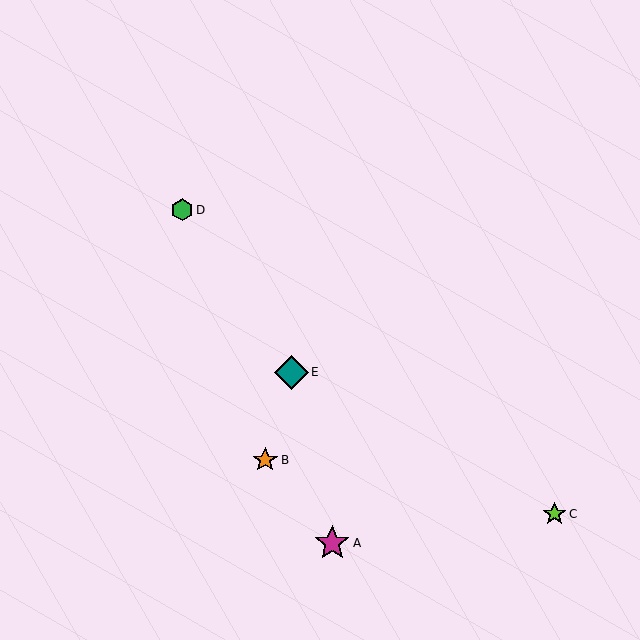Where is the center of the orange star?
The center of the orange star is at (265, 460).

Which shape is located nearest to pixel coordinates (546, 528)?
The lime star (labeled C) at (555, 514) is nearest to that location.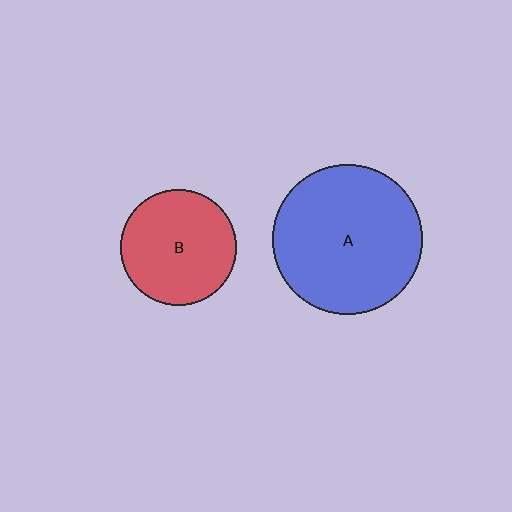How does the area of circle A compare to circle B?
Approximately 1.7 times.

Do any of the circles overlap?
No, none of the circles overlap.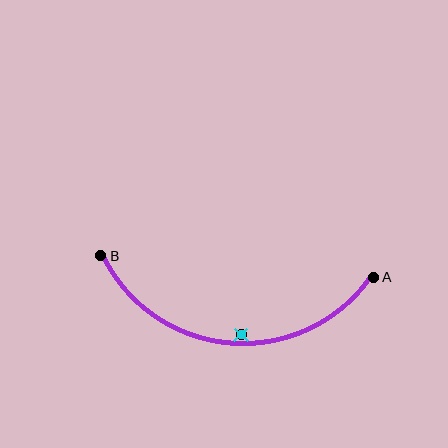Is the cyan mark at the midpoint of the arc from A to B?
No — the cyan mark does not lie on the arc at all. It sits slightly inside the curve.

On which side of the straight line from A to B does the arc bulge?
The arc bulges below the straight line connecting A and B.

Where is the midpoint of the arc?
The arc midpoint is the point on the curve farthest from the straight line joining A and B. It sits below that line.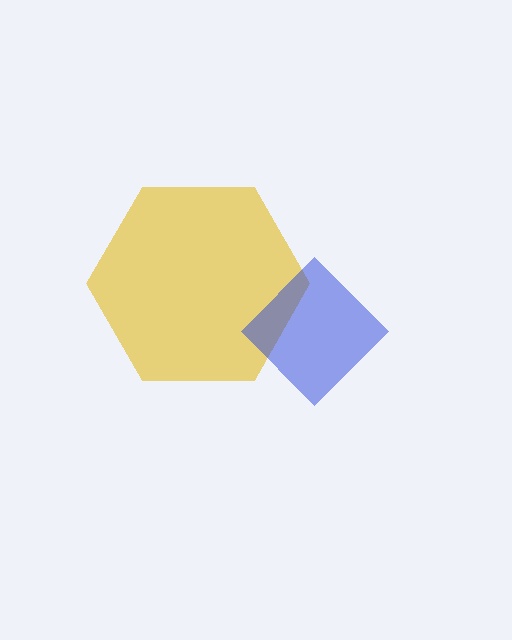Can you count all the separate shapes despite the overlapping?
Yes, there are 2 separate shapes.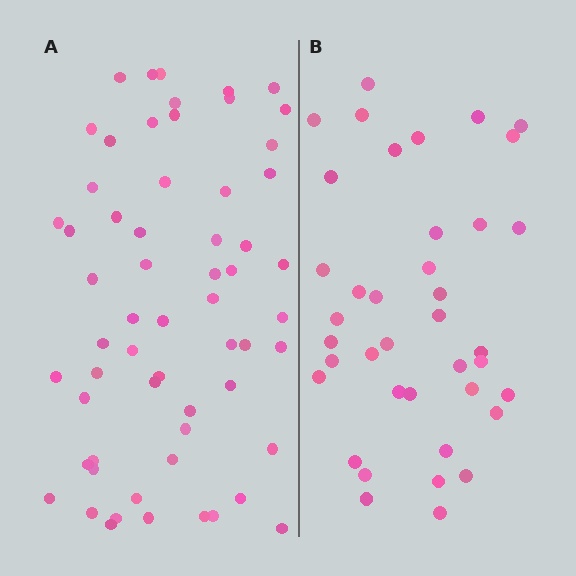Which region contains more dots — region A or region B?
Region A (the left region) has more dots.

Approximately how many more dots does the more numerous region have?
Region A has approximately 20 more dots than region B.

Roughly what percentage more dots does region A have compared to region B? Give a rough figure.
About 55% more.